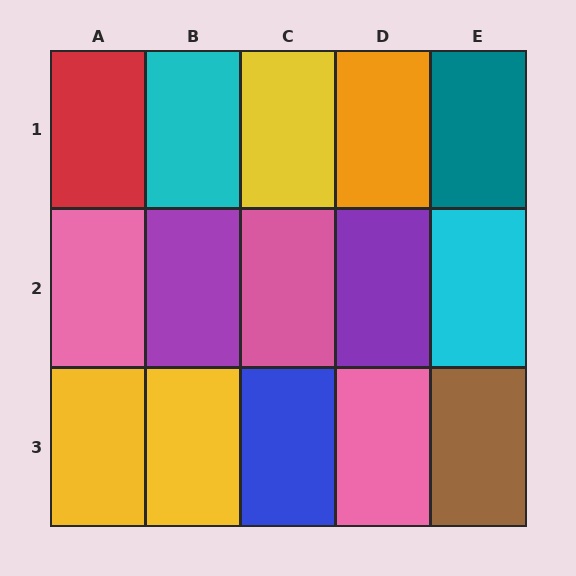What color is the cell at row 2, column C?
Pink.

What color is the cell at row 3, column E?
Brown.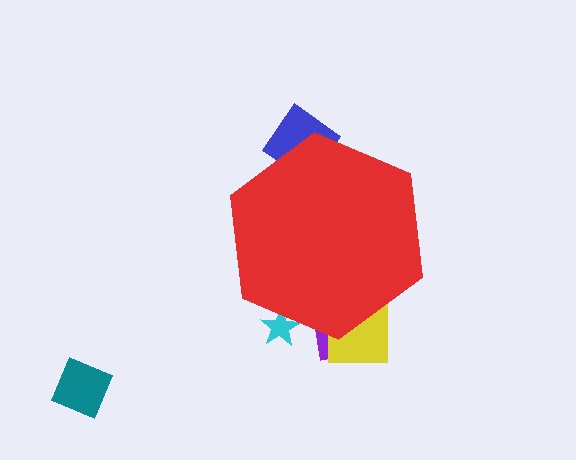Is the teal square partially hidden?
No, the teal square is fully visible.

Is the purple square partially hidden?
Yes, the purple square is partially hidden behind the red hexagon.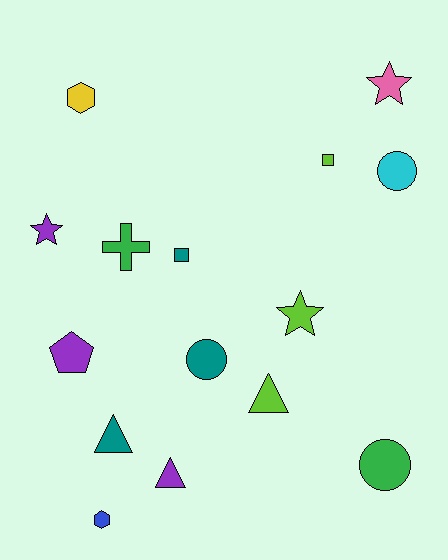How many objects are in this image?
There are 15 objects.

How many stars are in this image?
There are 3 stars.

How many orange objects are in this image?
There are no orange objects.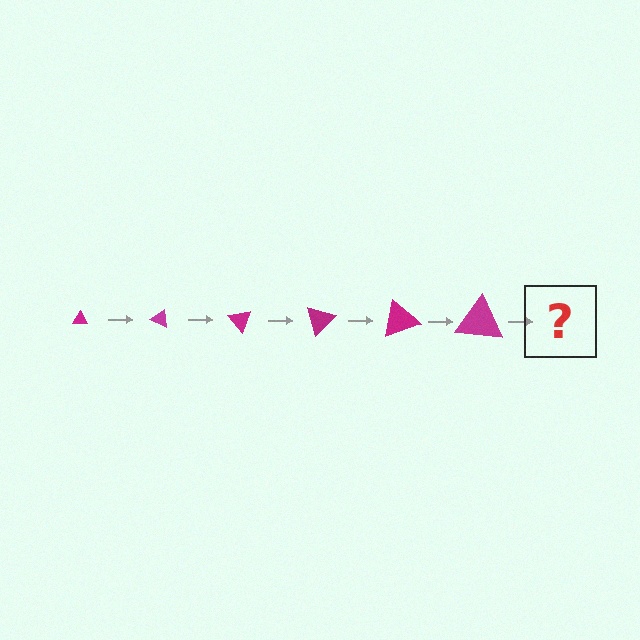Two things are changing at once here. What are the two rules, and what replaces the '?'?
The two rules are that the triangle grows larger each step and it rotates 25 degrees each step. The '?' should be a triangle, larger than the previous one and rotated 150 degrees from the start.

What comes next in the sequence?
The next element should be a triangle, larger than the previous one and rotated 150 degrees from the start.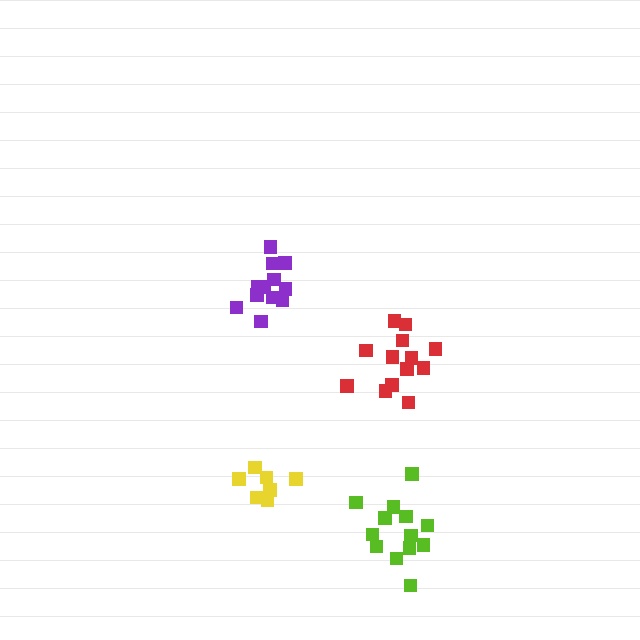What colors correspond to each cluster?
The clusters are colored: purple, red, yellow, lime.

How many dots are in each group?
Group 1: 12 dots, Group 2: 13 dots, Group 3: 7 dots, Group 4: 13 dots (45 total).